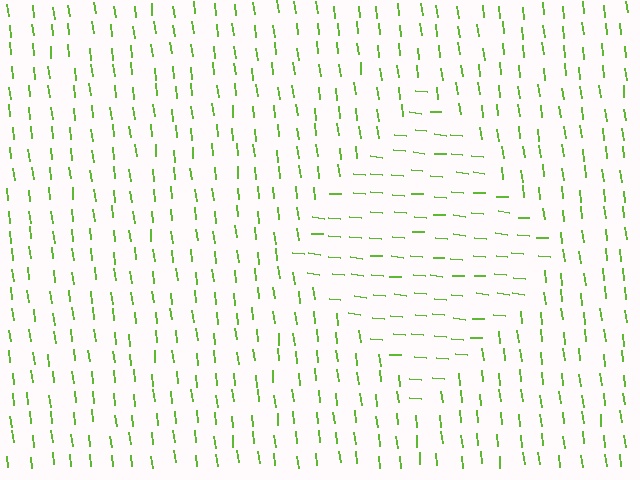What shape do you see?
I see a diamond.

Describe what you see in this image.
The image is filled with small lime line segments. A diamond region in the image has lines oriented differently from the surrounding lines, creating a visible texture boundary.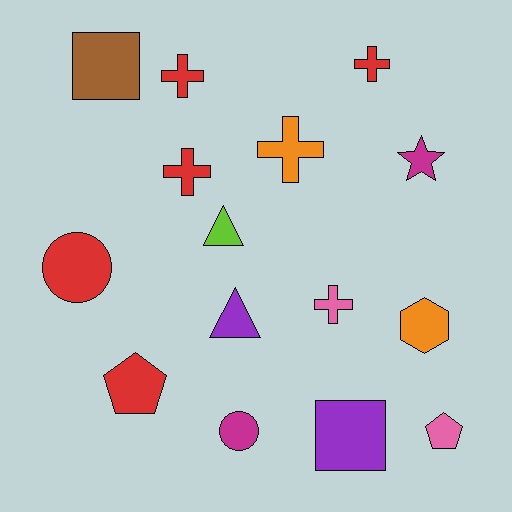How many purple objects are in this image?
There are 2 purple objects.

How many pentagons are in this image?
There are 2 pentagons.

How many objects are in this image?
There are 15 objects.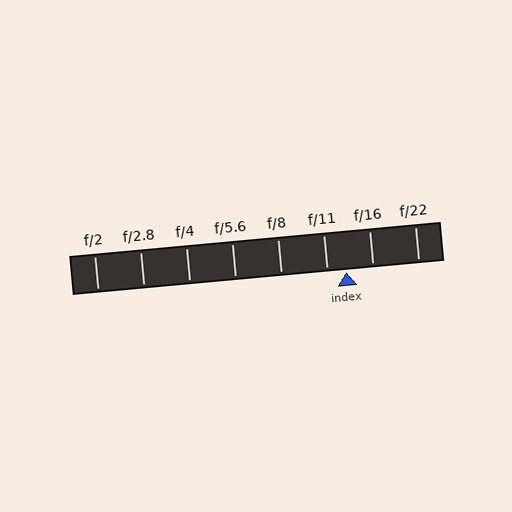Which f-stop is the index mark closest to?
The index mark is closest to f/11.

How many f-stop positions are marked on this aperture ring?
There are 8 f-stop positions marked.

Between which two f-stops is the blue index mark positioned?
The index mark is between f/11 and f/16.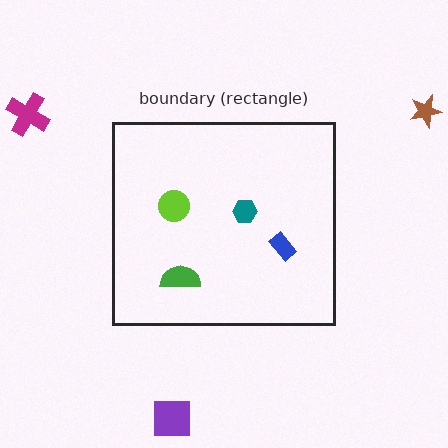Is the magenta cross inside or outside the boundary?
Outside.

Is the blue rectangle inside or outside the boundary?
Inside.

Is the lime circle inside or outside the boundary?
Inside.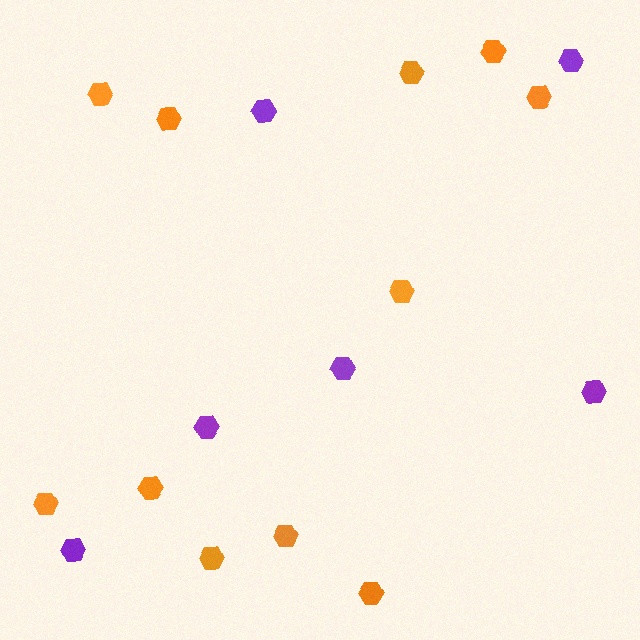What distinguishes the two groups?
There are 2 groups: one group of purple hexagons (6) and one group of orange hexagons (11).